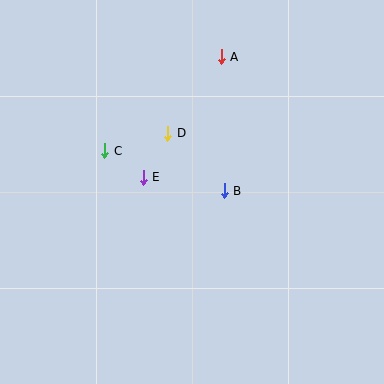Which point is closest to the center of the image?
Point B at (224, 191) is closest to the center.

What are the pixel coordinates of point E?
Point E is at (143, 177).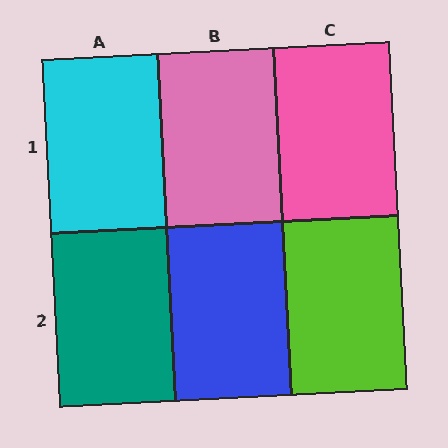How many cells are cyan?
1 cell is cyan.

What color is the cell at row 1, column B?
Pink.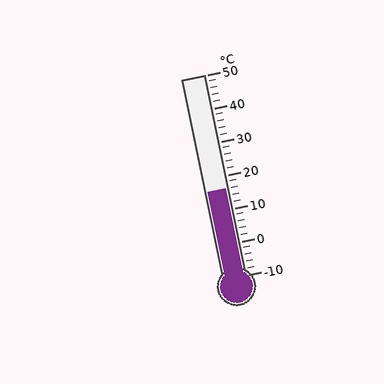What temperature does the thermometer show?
The thermometer shows approximately 16°C.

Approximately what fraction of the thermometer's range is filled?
The thermometer is filled to approximately 45% of its range.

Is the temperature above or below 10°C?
The temperature is above 10°C.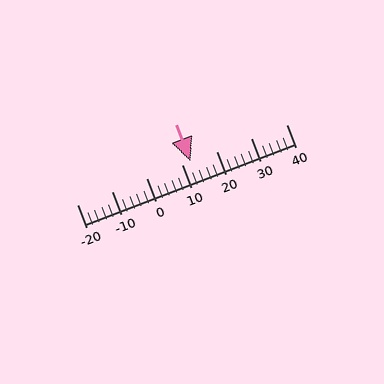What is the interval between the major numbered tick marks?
The major tick marks are spaced 10 units apart.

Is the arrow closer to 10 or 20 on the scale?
The arrow is closer to 10.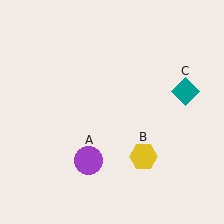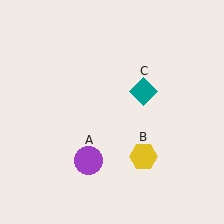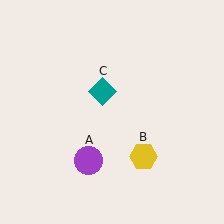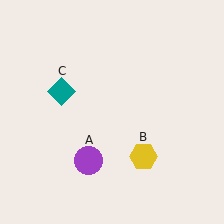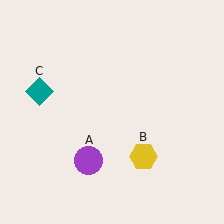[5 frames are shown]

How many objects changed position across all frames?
1 object changed position: teal diamond (object C).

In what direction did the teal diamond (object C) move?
The teal diamond (object C) moved left.